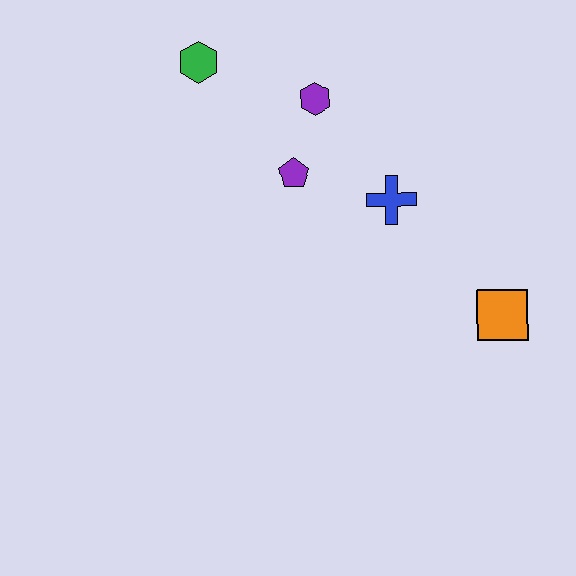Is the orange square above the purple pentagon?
No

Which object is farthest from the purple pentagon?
The orange square is farthest from the purple pentagon.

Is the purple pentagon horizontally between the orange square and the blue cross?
No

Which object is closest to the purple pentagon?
The purple hexagon is closest to the purple pentagon.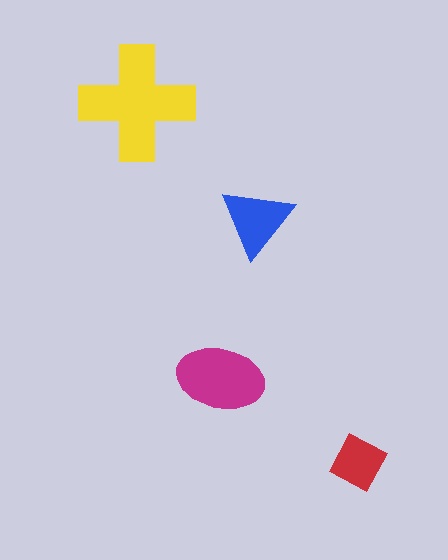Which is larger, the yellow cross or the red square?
The yellow cross.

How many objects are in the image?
There are 4 objects in the image.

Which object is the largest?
The yellow cross.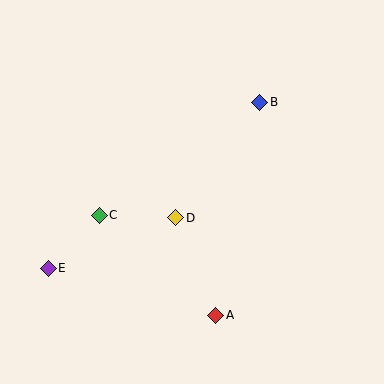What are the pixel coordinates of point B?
Point B is at (260, 102).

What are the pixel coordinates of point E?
Point E is at (48, 268).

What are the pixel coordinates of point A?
Point A is at (216, 315).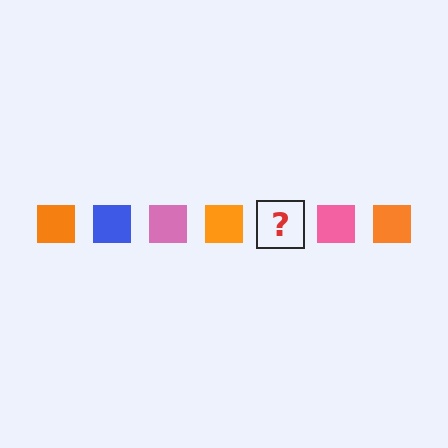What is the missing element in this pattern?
The missing element is a blue square.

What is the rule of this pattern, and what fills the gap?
The rule is that the pattern cycles through orange, blue, pink squares. The gap should be filled with a blue square.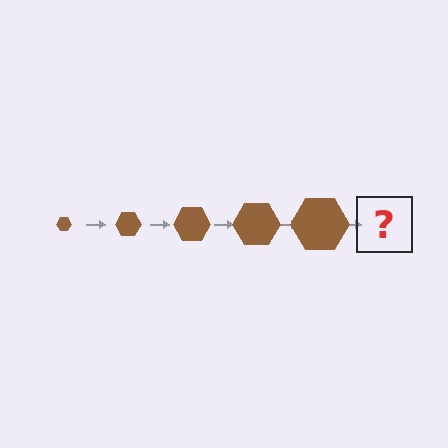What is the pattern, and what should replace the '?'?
The pattern is that the hexagon gets progressively larger each step. The '?' should be a brown hexagon, larger than the previous one.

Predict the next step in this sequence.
The next step is a brown hexagon, larger than the previous one.